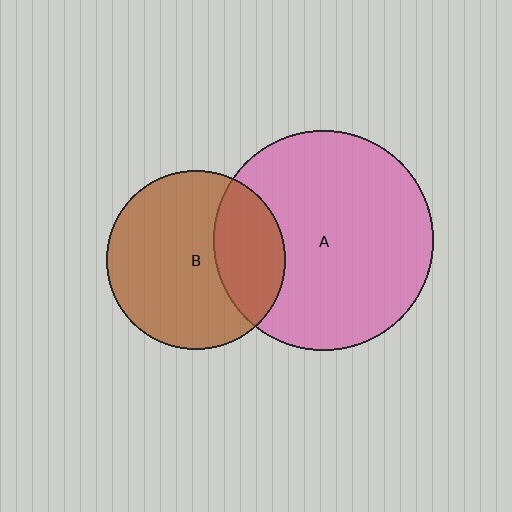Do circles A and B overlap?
Yes.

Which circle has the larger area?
Circle A (pink).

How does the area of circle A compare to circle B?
Approximately 1.5 times.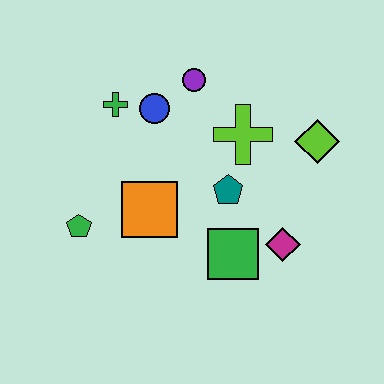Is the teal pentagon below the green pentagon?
No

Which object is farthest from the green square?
The green cross is farthest from the green square.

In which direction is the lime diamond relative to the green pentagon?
The lime diamond is to the right of the green pentagon.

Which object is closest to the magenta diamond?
The green square is closest to the magenta diamond.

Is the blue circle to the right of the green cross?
Yes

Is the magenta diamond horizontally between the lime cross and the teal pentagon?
No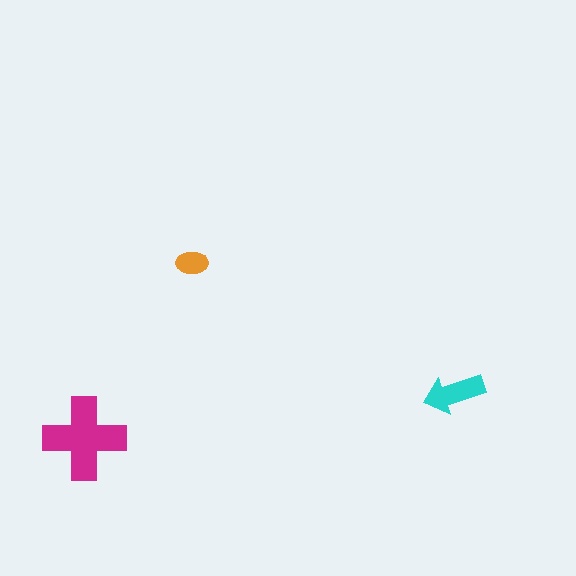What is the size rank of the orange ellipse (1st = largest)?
3rd.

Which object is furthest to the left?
The magenta cross is leftmost.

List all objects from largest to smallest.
The magenta cross, the cyan arrow, the orange ellipse.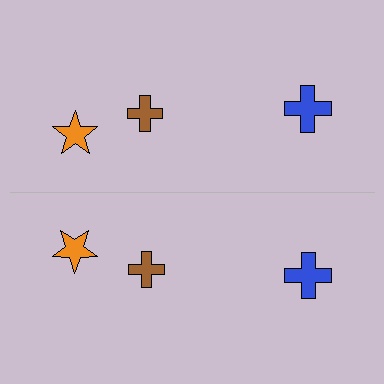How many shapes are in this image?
There are 6 shapes in this image.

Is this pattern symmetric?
Yes, this pattern has bilateral (reflection) symmetry.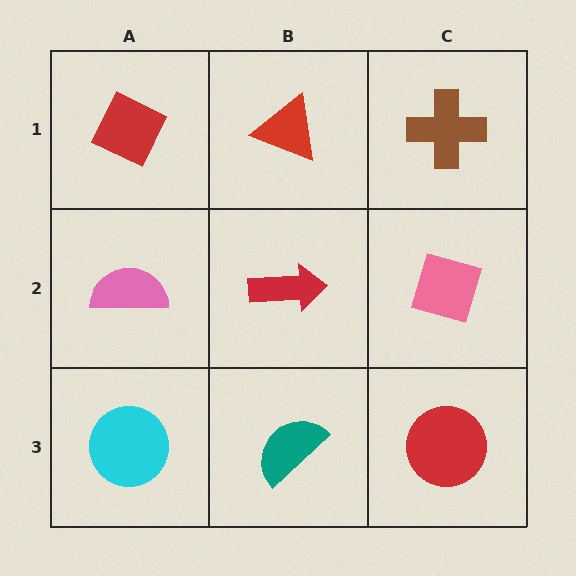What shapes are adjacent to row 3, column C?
A pink diamond (row 2, column C), a teal semicircle (row 3, column B).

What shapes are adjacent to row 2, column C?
A brown cross (row 1, column C), a red circle (row 3, column C), a red arrow (row 2, column B).